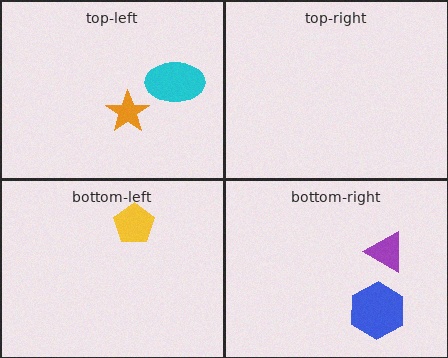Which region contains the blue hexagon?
The bottom-right region.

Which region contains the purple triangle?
The bottom-right region.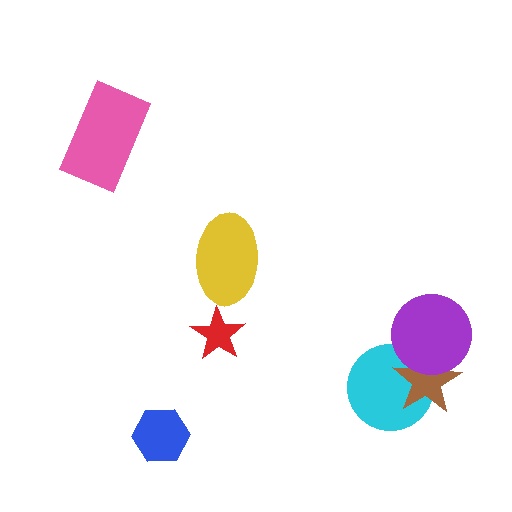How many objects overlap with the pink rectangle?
0 objects overlap with the pink rectangle.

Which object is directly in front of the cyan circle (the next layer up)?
The brown star is directly in front of the cyan circle.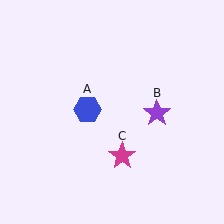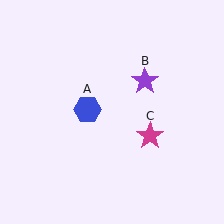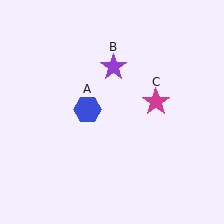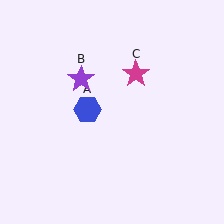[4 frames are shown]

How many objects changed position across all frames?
2 objects changed position: purple star (object B), magenta star (object C).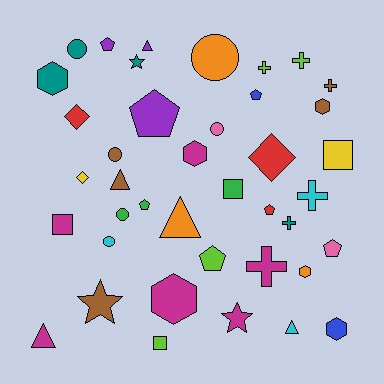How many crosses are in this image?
There are 6 crosses.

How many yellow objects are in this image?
There are 2 yellow objects.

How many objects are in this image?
There are 40 objects.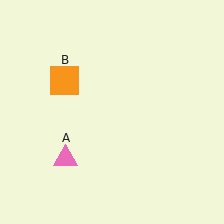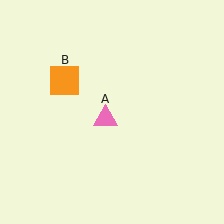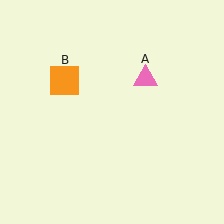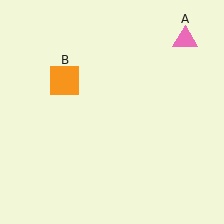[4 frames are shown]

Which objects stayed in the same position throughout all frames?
Orange square (object B) remained stationary.